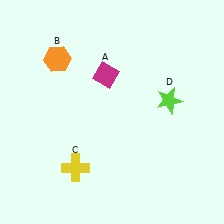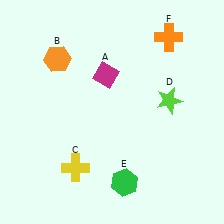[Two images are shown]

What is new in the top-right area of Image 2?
An orange cross (F) was added in the top-right area of Image 2.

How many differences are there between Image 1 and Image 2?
There are 2 differences between the two images.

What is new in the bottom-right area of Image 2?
A green hexagon (E) was added in the bottom-right area of Image 2.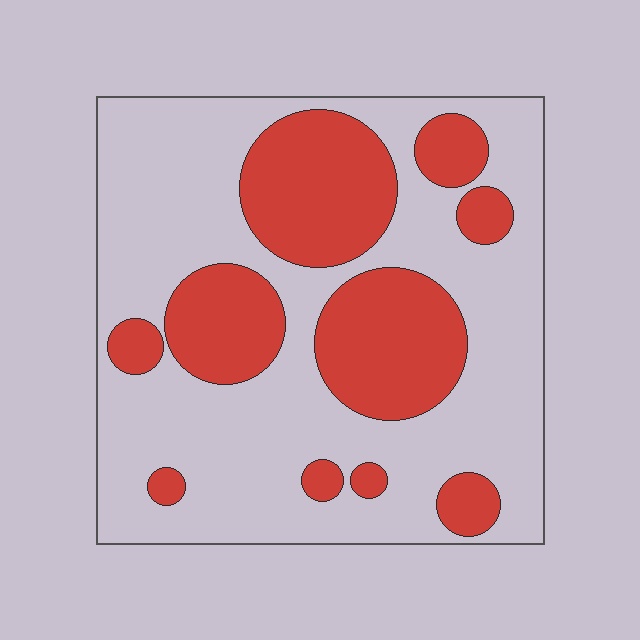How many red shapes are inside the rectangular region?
10.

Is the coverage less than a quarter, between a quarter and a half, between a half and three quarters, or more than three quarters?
Between a quarter and a half.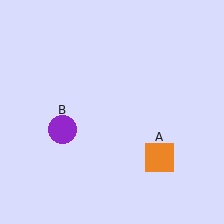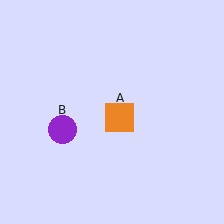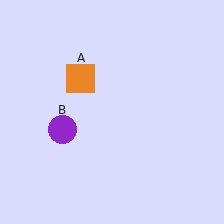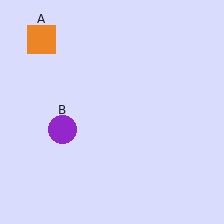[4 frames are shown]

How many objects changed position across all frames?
1 object changed position: orange square (object A).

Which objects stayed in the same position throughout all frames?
Purple circle (object B) remained stationary.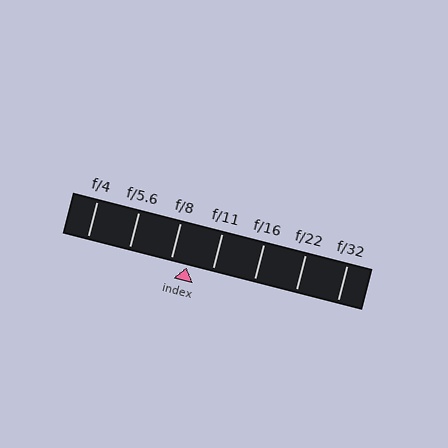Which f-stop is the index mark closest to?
The index mark is closest to f/8.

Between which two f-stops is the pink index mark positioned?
The index mark is between f/8 and f/11.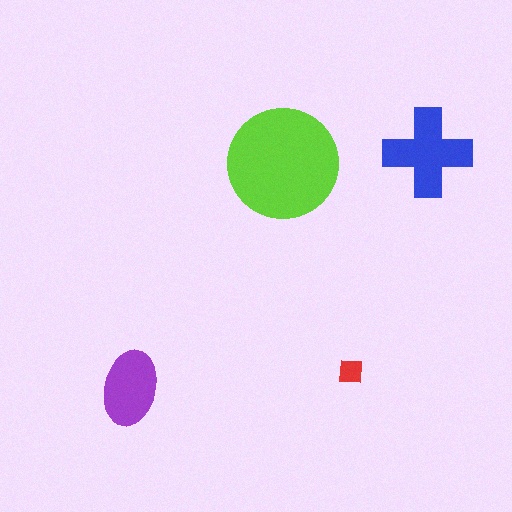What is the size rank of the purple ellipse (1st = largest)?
3rd.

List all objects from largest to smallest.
The lime circle, the blue cross, the purple ellipse, the red square.